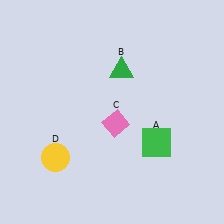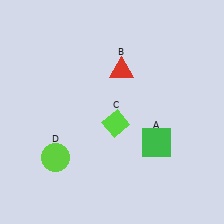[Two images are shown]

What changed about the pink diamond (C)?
In Image 1, C is pink. In Image 2, it changed to lime.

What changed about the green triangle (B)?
In Image 1, B is green. In Image 2, it changed to red.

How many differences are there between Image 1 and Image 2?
There are 3 differences between the two images.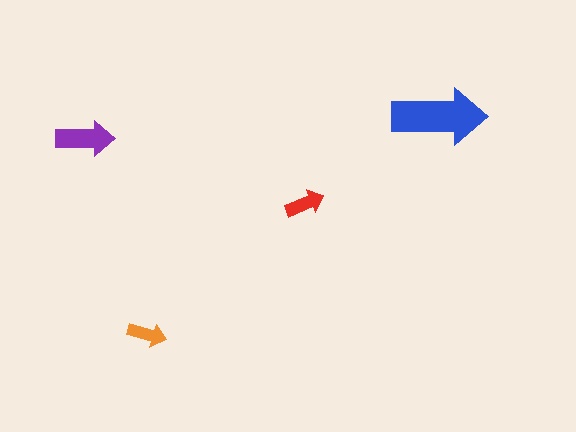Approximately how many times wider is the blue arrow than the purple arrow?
About 1.5 times wider.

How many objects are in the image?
There are 4 objects in the image.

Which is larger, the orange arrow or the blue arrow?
The blue one.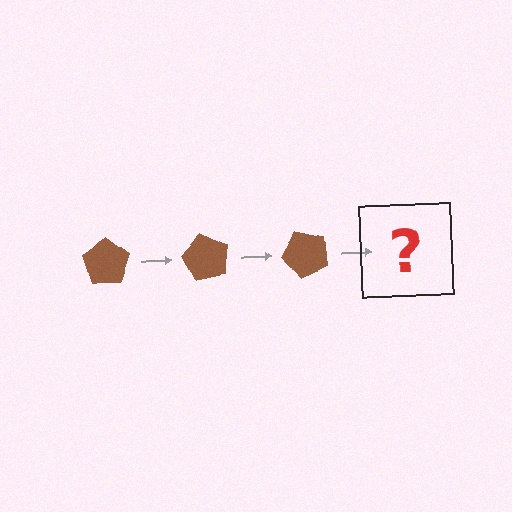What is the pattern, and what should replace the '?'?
The pattern is that the pentagon rotates 60 degrees each step. The '?' should be a brown pentagon rotated 180 degrees.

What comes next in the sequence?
The next element should be a brown pentagon rotated 180 degrees.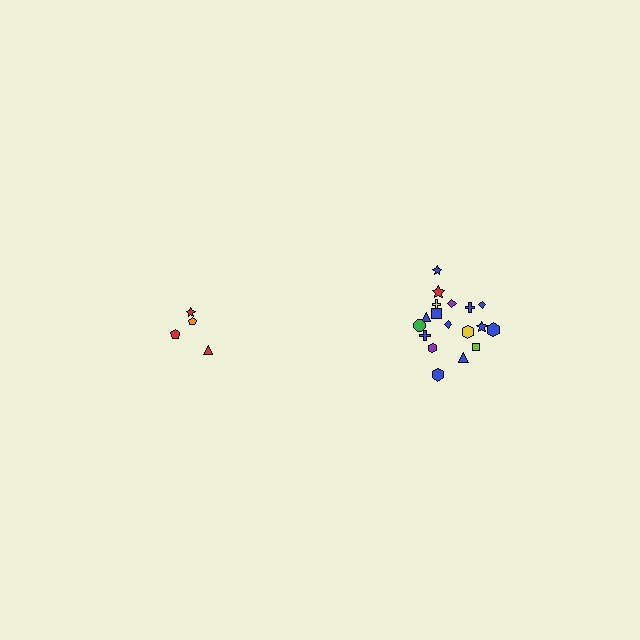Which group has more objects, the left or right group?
The right group.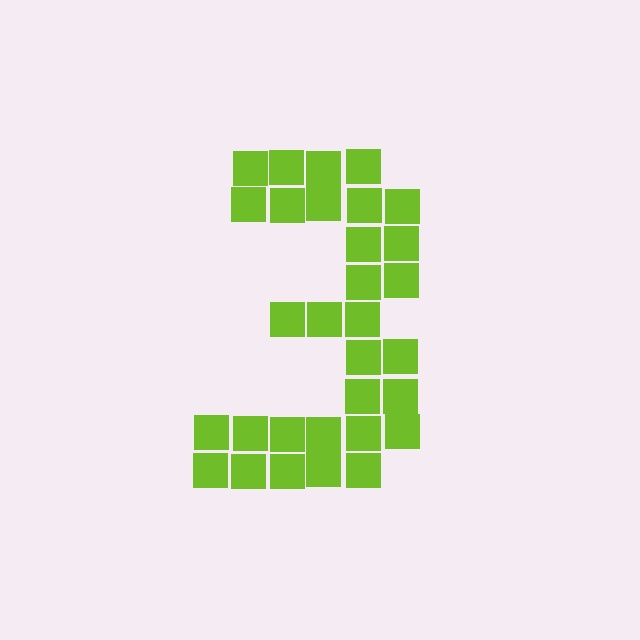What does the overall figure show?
The overall figure shows the digit 3.